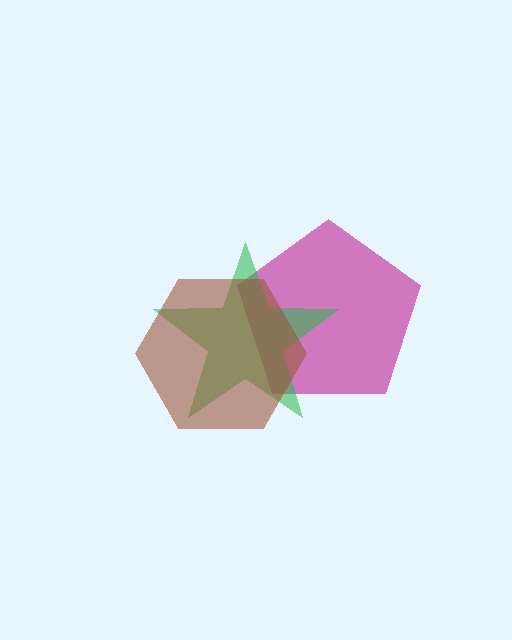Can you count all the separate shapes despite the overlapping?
Yes, there are 3 separate shapes.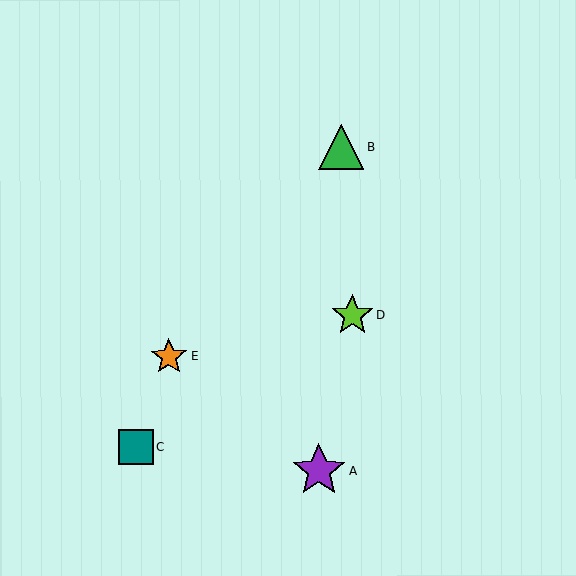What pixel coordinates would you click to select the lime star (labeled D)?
Click at (352, 315) to select the lime star D.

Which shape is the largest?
The purple star (labeled A) is the largest.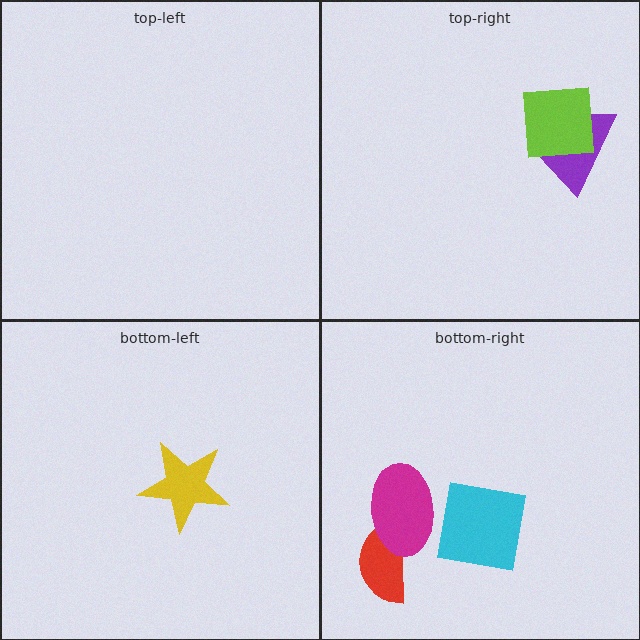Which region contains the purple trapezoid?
The top-right region.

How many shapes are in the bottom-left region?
1.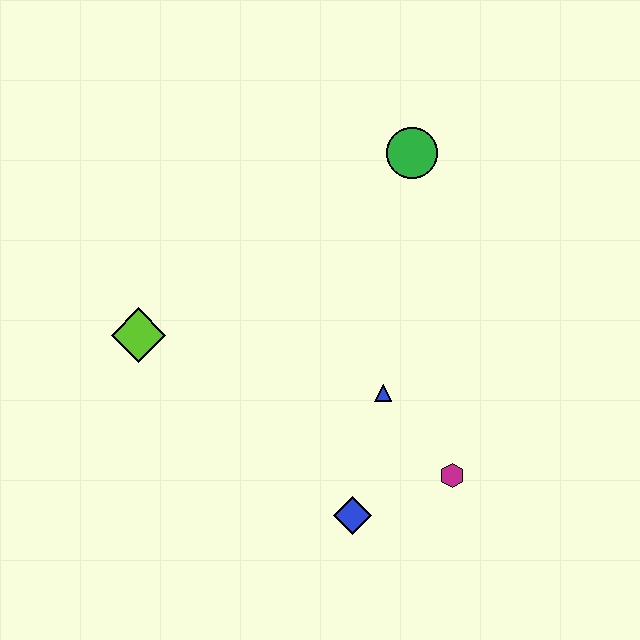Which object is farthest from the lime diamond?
The magenta hexagon is farthest from the lime diamond.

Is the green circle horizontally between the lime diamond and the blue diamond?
No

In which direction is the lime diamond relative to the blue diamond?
The lime diamond is to the left of the blue diamond.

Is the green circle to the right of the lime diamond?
Yes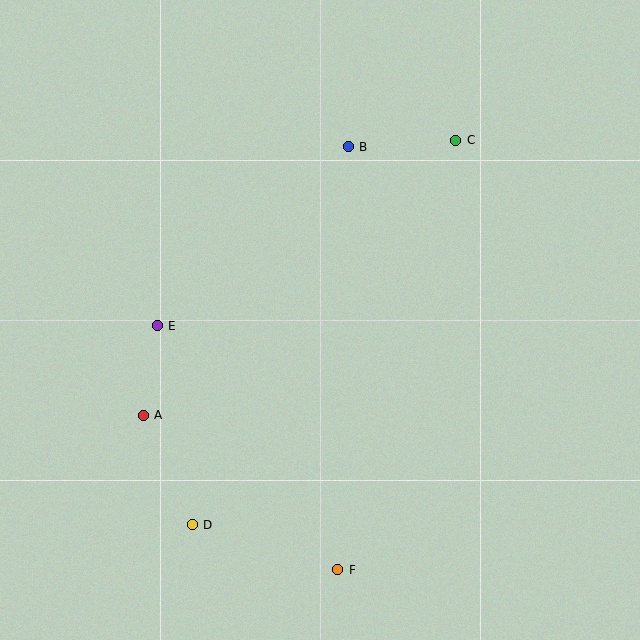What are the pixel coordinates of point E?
Point E is at (157, 326).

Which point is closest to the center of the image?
Point E at (157, 326) is closest to the center.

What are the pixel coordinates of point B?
Point B is at (348, 147).